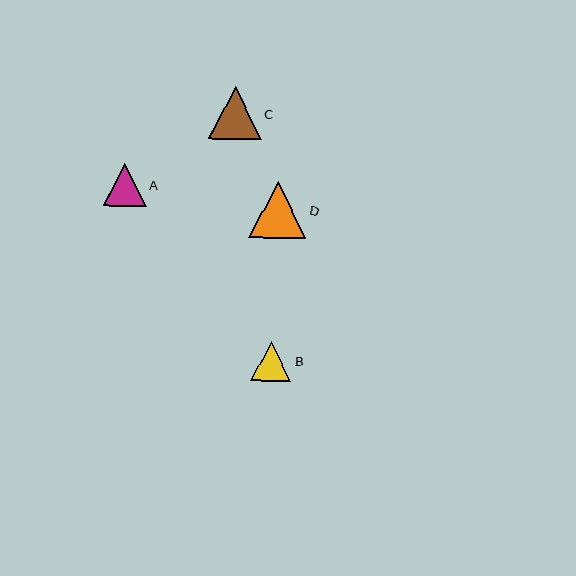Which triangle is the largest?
Triangle D is the largest with a size of approximately 57 pixels.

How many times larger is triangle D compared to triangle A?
Triangle D is approximately 1.3 times the size of triangle A.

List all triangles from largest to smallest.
From largest to smallest: D, C, A, B.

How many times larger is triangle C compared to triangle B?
Triangle C is approximately 1.3 times the size of triangle B.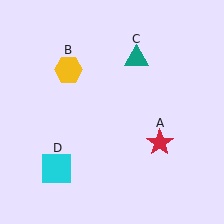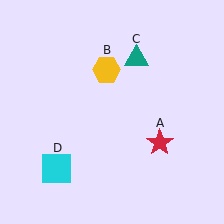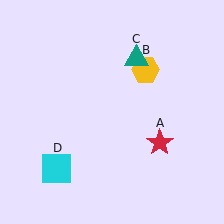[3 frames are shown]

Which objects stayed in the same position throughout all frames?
Red star (object A) and teal triangle (object C) and cyan square (object D) remained stationary.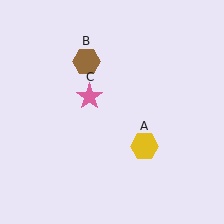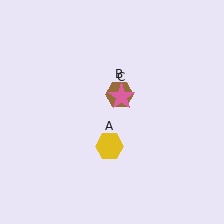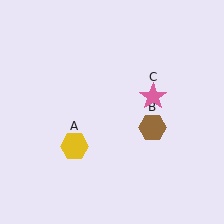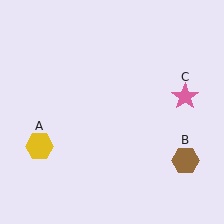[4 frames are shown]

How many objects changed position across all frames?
3 objects changed position: yellow hexagon (object A), brown hexagon (object B), pink star (object C).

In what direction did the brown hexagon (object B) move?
The brown hexagon (object B) moved down and to the right.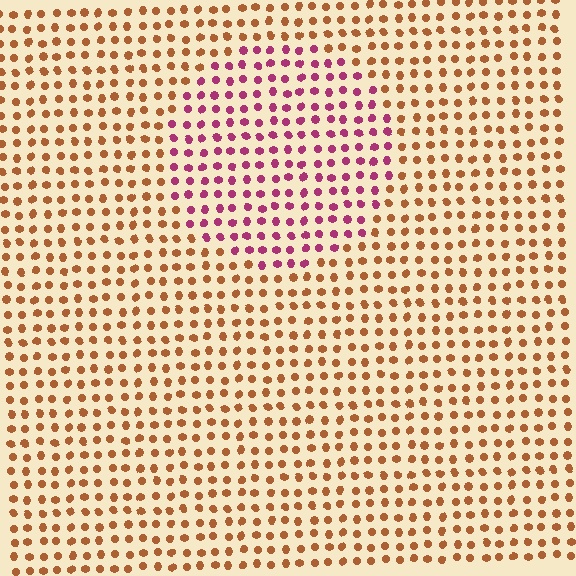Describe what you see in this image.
The image is filled with small brown elements in a uniform arrangement. A circle-shaped region is visible where the elements are tinted to a slightly different hue, forming a subtle color boundary.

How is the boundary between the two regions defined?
The boundary is defined purely by a slight shift in hue (about 56 degrees). Spacing, size, and orientation are identical on both sides.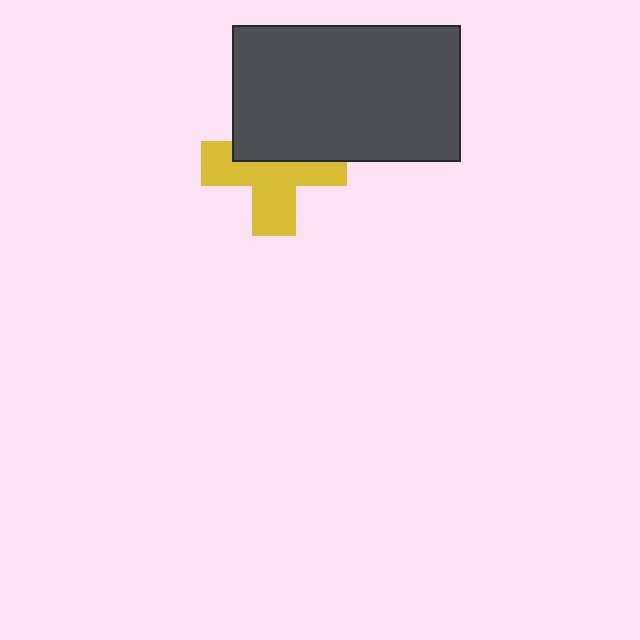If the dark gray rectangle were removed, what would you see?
You would see the complete yellow cross.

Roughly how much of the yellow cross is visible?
About half of it is visible (roughly 58%).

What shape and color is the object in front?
The object in front is a dark gray rectangle.